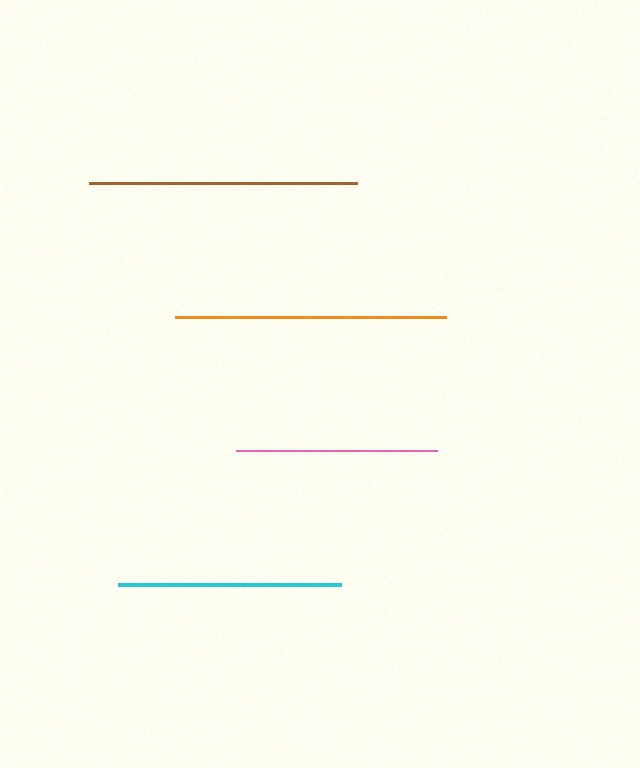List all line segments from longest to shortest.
From longest to shortest: orange, brown, cyan, pink.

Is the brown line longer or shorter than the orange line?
The orange line is longer than the brown line.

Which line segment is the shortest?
The pink line is the shortest at approximately 201 pixels.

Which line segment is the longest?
The orange line is the longest at approximately 271 pixels.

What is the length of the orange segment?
The orange segment is approximately 271 pixels long.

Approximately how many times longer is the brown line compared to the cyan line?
The brown line is approximately 1.2 times the length of the cyan line.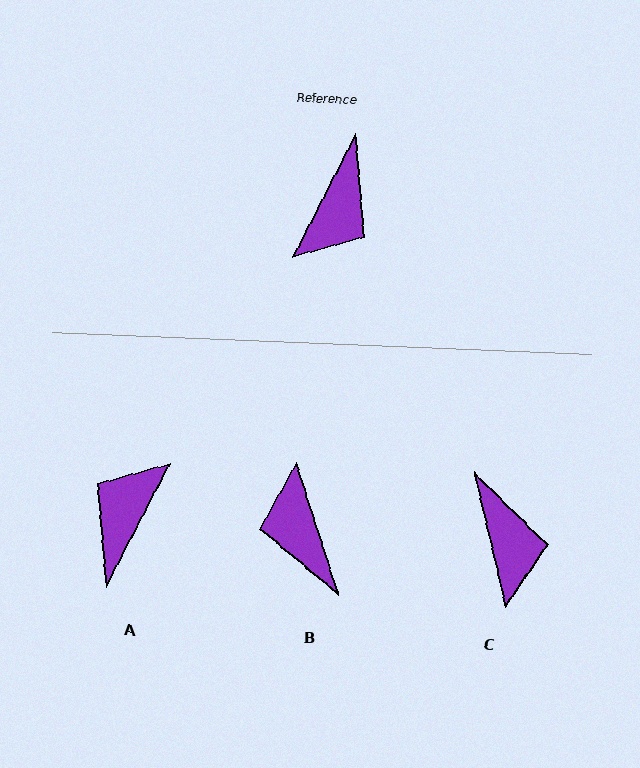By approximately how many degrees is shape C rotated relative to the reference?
Approximately 40 degrees counter-clockwise.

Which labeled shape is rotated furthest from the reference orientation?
A, about 179 degrees away.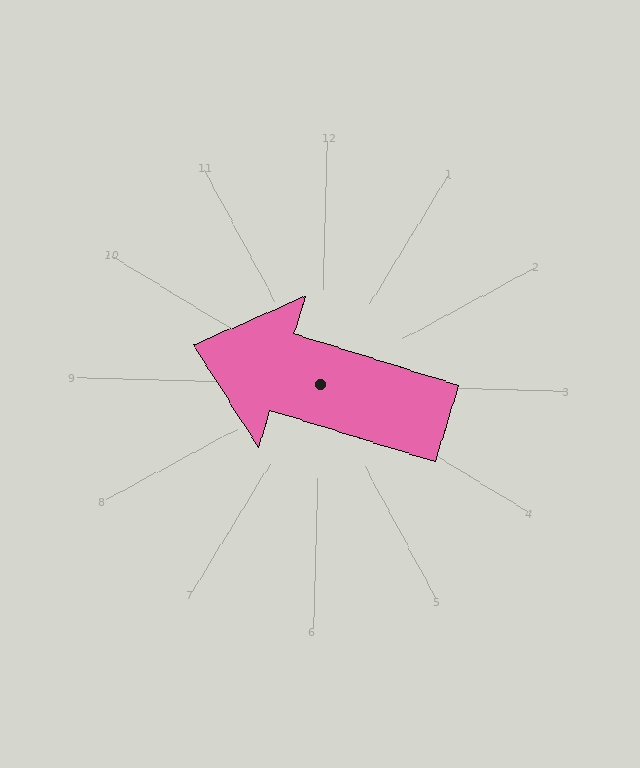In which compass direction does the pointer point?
West.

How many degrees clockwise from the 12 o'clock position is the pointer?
Approximately 286 degrees.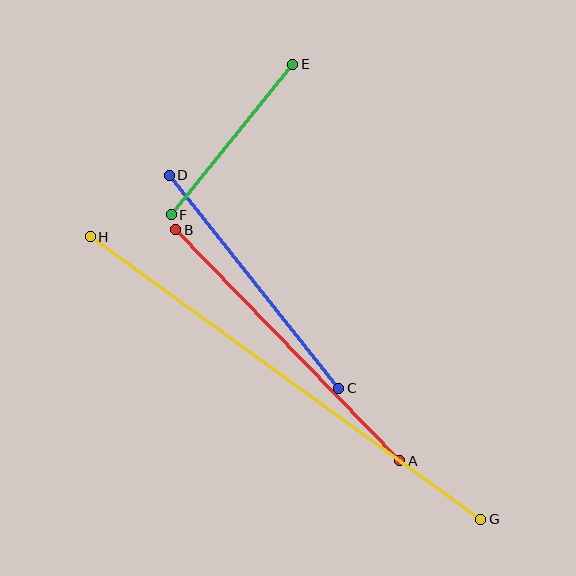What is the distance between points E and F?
The distance is approximately 193 pixels.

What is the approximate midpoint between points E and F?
The midpoint is at approximately (232, 139) pixels.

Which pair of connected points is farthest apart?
Points G and H are farthest apart.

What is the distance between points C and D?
The distance is approximately 272 pixels.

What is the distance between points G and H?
The distance is approximately 482 pixels.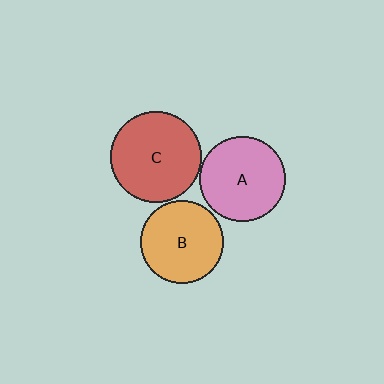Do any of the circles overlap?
No, none of the circles overlap.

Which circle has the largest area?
Circle C (red).